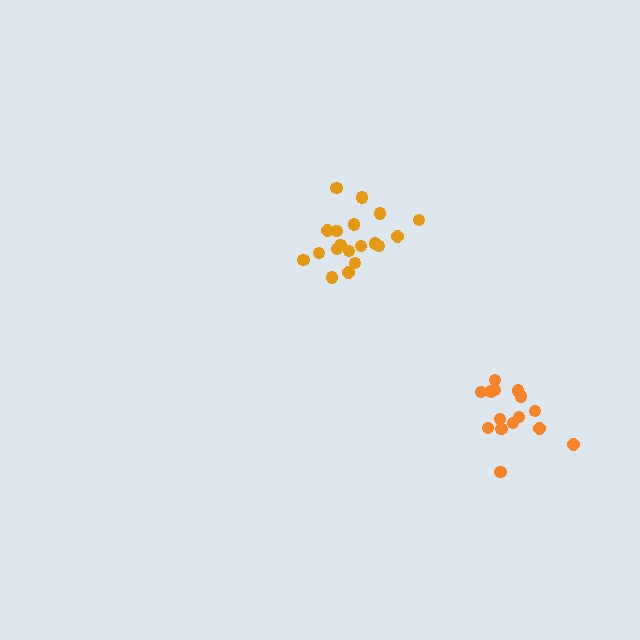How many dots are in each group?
Group 1: 15 dots, Group 2: 19 dots (34 total).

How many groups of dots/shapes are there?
There are 2 groups.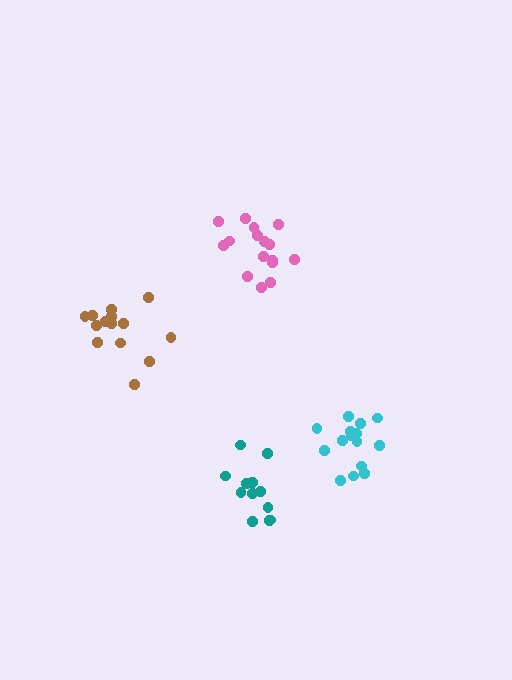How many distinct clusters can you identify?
There are 4 distinct clusters.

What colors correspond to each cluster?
The clusters are colored: teal, brown, pink, cyan.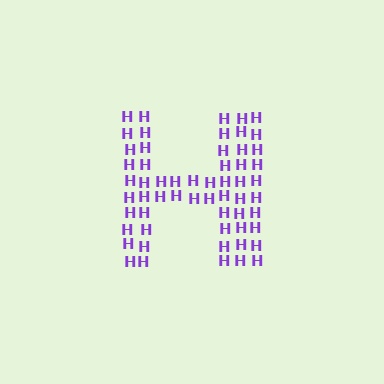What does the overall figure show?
The overall figure shows the letter H.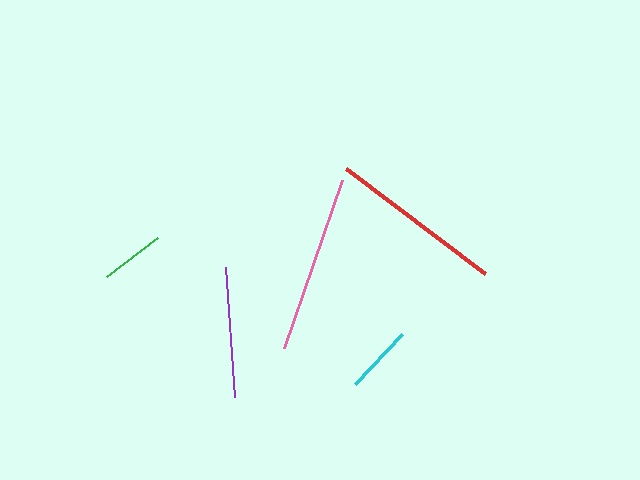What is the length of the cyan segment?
The cyan segment is approximately 69 pixels long.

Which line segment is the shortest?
The green line is the shortest at approximately 64 pixels.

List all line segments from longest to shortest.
From longest to shortest: pink, red, purple, cyan, green.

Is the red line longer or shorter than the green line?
The red line is longer than the green line.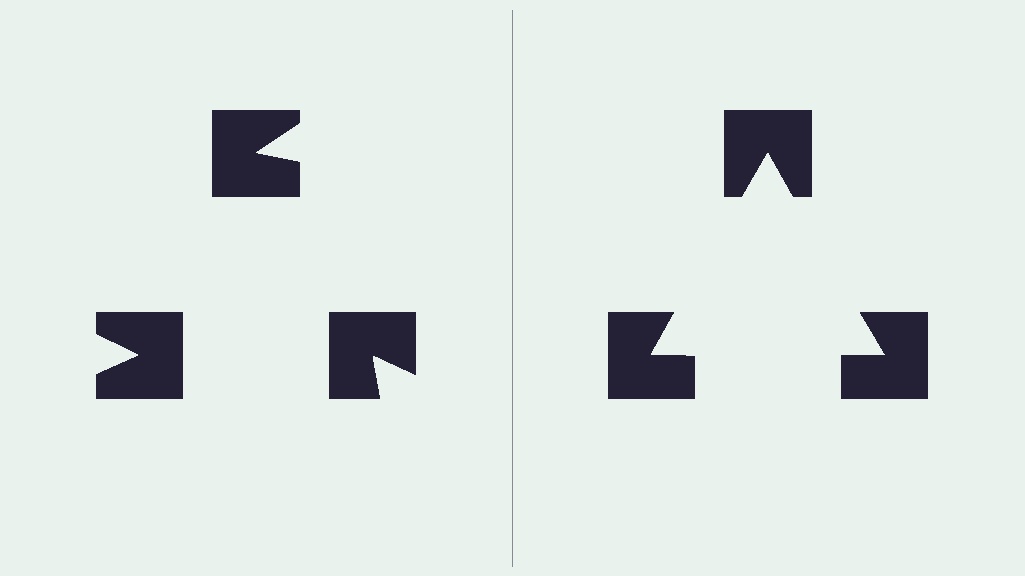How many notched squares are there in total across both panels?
6 — 3 on each side.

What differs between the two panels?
The notched squares are positioned identically on both sides; only the wedge orientations differ. On the right they align to a triangle; on the left they are misaligned.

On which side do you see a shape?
An illusory triangle appears on the right side. On the left side the wedge cuts are rotated, so no coherent shape forms.